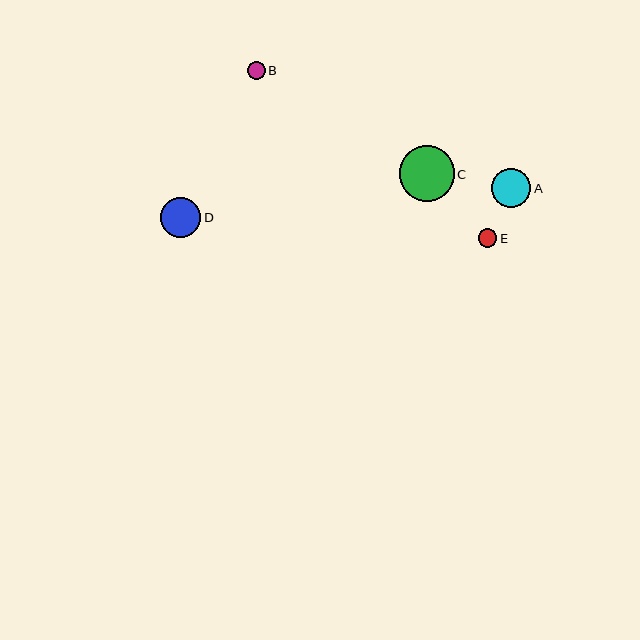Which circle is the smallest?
Circle B is the smallest with a size of approximately 18 pixels.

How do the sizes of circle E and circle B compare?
Circle E and circle B are approximately the same size.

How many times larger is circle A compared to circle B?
Circle A is approximately 2.2 times the size of circle B.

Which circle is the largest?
Circle C is the largest with a size of approximately 55 pixels.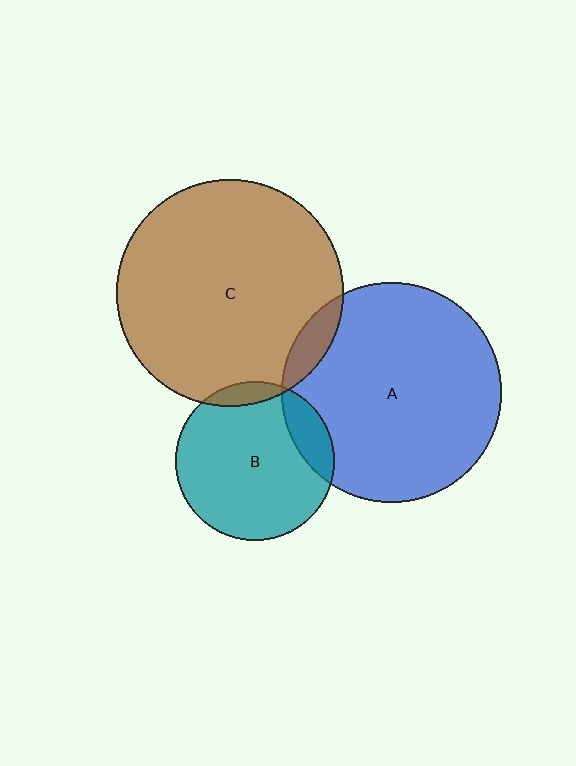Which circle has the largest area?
Circle C (brown).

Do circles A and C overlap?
Yes.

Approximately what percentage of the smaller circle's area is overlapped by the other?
Approximately 5%.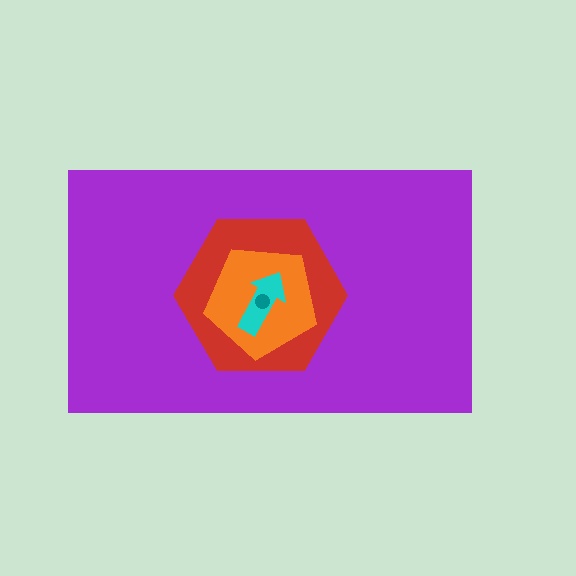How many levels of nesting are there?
5.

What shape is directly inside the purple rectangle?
The red hexagon.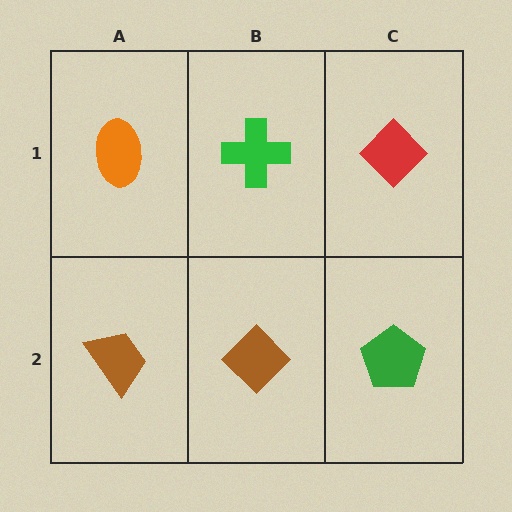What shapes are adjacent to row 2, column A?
An orange ellipse (row 1, column A), a brown diamond (row 2, column B).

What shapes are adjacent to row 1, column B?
A brown diamond (row 2, column B), an orange ellipse (row 1, column A), a red diamond (row 1, column C).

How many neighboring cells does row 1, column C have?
2.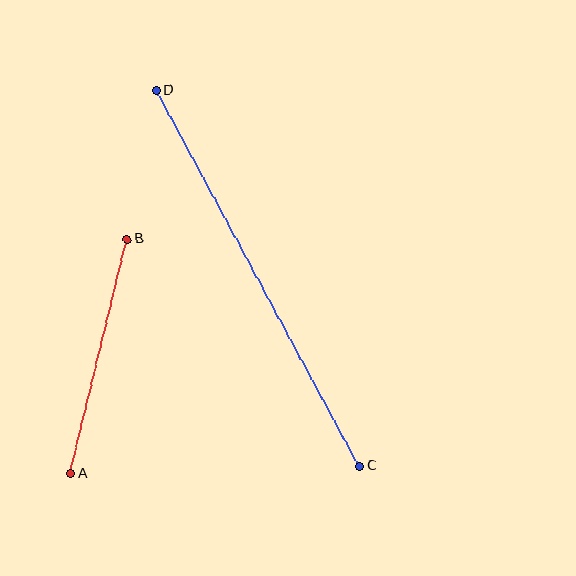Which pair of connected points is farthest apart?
Points C and D are farthest apart.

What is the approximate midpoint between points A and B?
The midpoint is at approximately (99, 356) pixels.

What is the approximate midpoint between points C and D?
The midpoint is at approximately (258, 278) pixels.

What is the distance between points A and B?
The distance is approximately 242 pixels.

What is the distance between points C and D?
The distance is approximately 427 pixels.